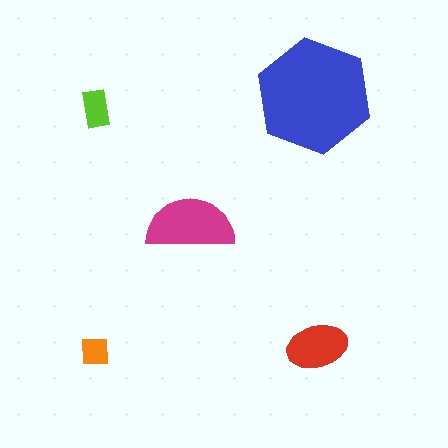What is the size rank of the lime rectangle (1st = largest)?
4th.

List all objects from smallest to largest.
The orange square, the lime rectangle, the red ellipse, the magenta semicircle, the blue hexagon.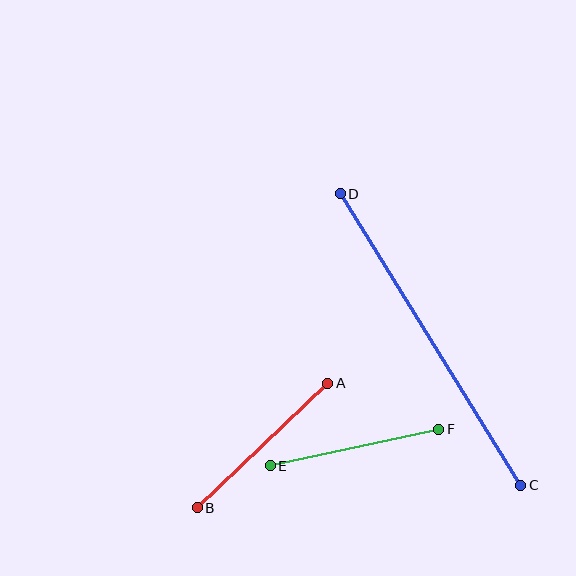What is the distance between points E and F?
The distance is approximately 173 pixels.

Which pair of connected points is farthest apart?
Points C and D are farthest apart.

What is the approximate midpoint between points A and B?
The midpoint is at approximately (263, 446) pixels.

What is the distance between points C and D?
The distance is approximately 343 pixels.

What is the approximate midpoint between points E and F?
The midpoint is at approximately (354, 447) pixels.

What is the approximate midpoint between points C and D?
The midpoint is at approximately (430, 340) pixels.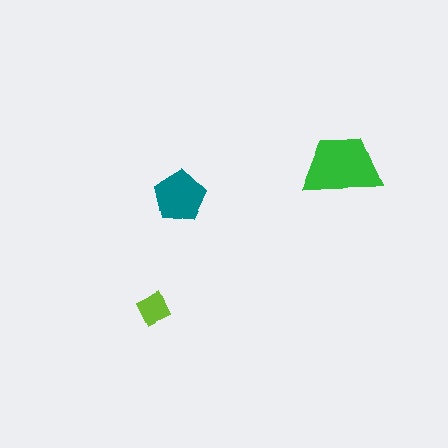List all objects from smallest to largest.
The lime square, the teal pentagon, the green trapezoid.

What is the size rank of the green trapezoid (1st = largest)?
1st.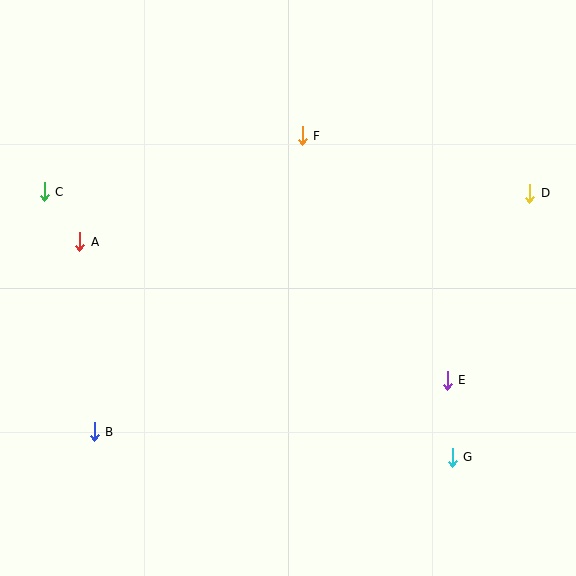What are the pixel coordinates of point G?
Point G is at (452, 457).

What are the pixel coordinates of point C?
Point C is at (44, 192).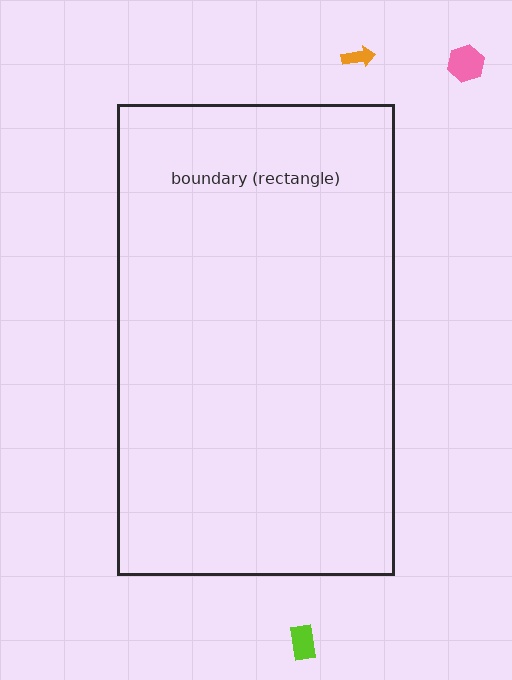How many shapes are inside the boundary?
0 inside, 3 outside.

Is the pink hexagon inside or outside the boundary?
Outside.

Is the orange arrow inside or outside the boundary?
Outside.